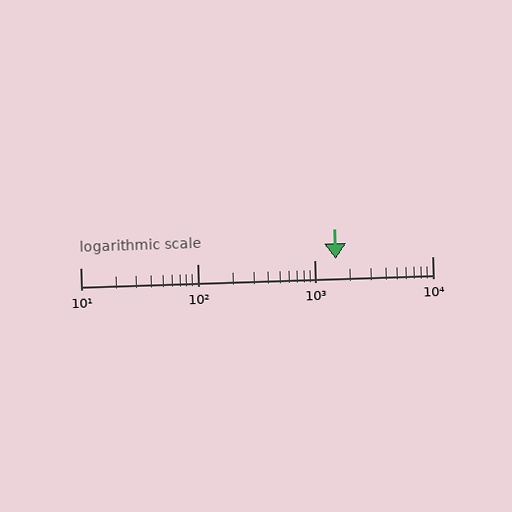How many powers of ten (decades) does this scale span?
The scale spans 3 decades, from 10 to 10000.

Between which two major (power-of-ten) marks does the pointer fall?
The pointer is between 1000 and 10000.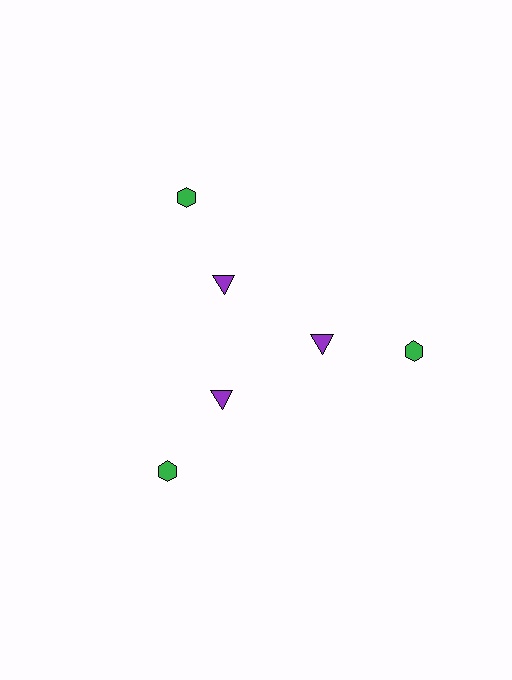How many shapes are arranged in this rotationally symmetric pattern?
There are 6 shapes, arranged in 3 groups of 2.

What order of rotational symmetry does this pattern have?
This pattern has 3-fold rotational symmetry.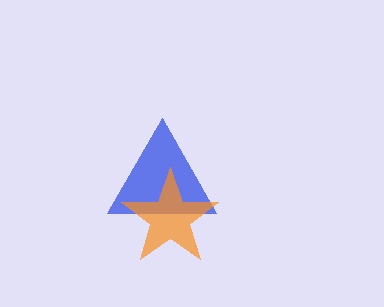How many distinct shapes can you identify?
There are 2 distinct shapes: a blue triangle, an orange star.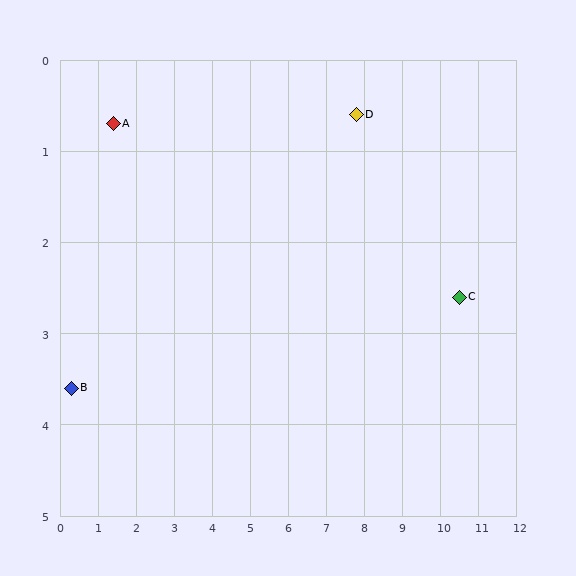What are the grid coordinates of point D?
Point D is at approximately (7.8, 0.6).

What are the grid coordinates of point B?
Point B is at approximately (0.3, 3.6).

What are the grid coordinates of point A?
Point A is at approximately (1.4, 0.7).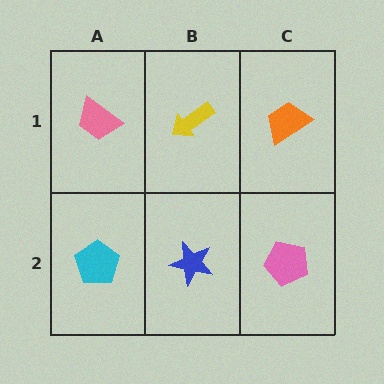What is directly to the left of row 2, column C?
A blue star.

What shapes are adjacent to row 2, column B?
A yellow arrow (row 1, column B), a cyan pentagon (row 2, column A), a pink pentagon (row 2, column C).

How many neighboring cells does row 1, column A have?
2.